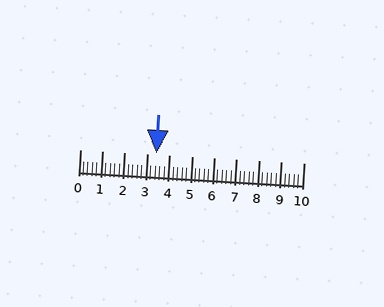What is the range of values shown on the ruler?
The ruler shows values from 0 to 10.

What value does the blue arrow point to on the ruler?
The blue arrow points to approximately 3.4.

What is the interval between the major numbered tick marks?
The major tick marks are spaced 1 units apart.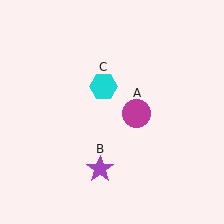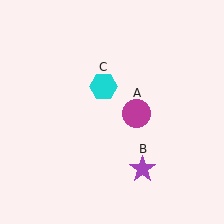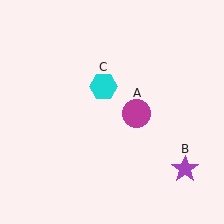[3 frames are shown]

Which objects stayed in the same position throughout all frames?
Magenta circle (object A) and cyan hexagon (object C) remained stationary.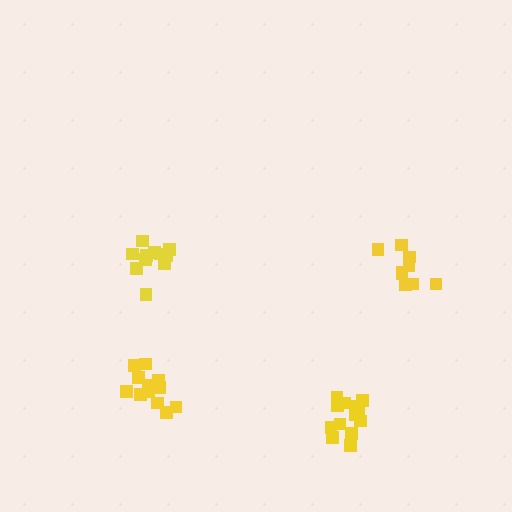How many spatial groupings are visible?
There are 4 spatial groupings.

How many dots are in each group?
Group 1: 9 dots, Group 2: 13 dots, Group 3: 12 dots, Group 4: 12 dots (46 total).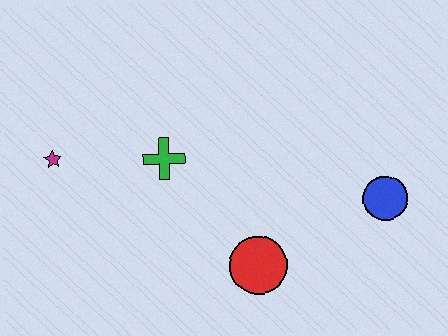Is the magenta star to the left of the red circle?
Yes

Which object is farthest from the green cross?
The blue circle is farthest from the green cross.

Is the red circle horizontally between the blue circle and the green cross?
Yes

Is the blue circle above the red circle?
Yes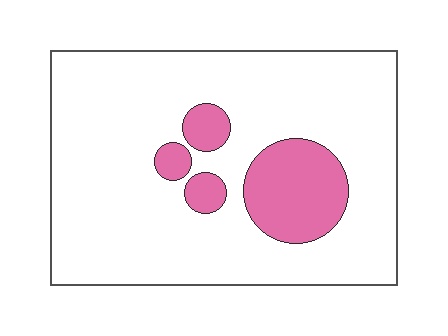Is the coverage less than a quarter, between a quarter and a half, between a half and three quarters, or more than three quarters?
Less than a quarter.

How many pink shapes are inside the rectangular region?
4.